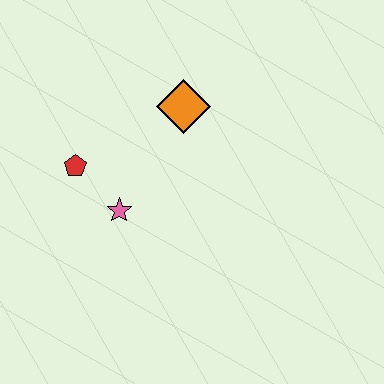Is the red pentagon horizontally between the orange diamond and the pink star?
No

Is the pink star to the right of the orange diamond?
No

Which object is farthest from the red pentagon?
The orange diamond is farthest from the red pentagon.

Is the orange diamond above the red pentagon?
Yes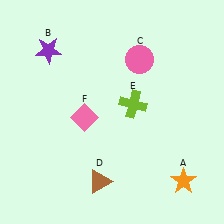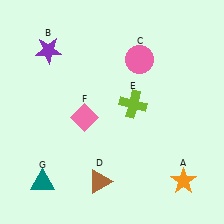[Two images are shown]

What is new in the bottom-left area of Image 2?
A teal triangle (G) was added in the bottom-left area of Image 2.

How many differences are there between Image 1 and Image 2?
There is 1 difference between the two images.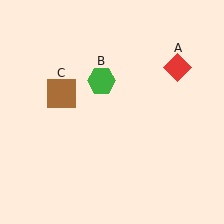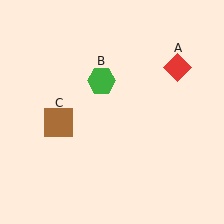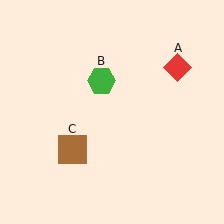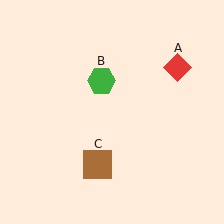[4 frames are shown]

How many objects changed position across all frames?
1 object changed position: brown square (object C).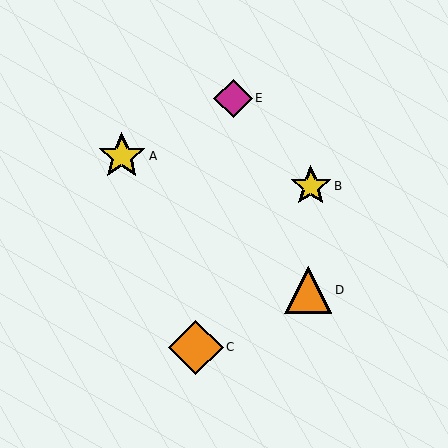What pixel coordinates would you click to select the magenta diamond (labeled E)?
Click at (233, 98) to select the magenta diamond E.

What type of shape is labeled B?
Shape B is a yellow star.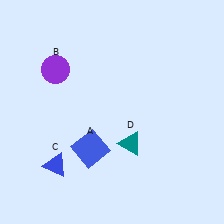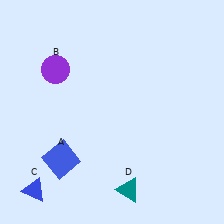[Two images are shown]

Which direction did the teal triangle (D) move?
The teal triangle (D) moved down.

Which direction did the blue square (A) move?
The blue square (A) moved left.